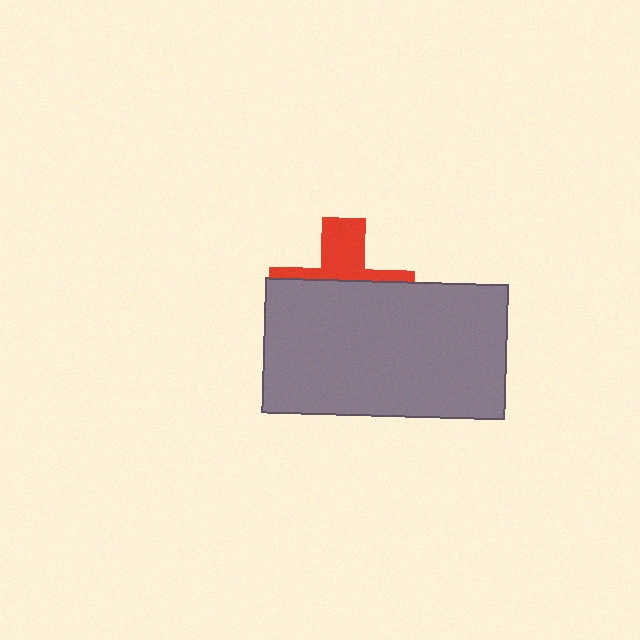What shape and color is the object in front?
The object in front is a gray rectangle.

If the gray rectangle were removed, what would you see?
You would see the complete red cross.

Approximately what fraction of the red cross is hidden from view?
Roughly 64% of the red cross is hidden behind the gray rectangle.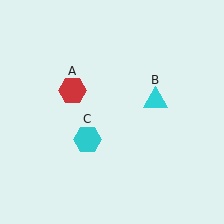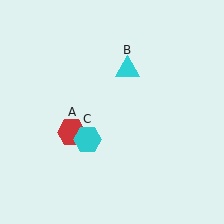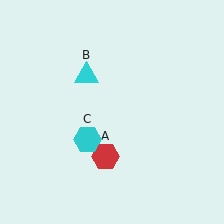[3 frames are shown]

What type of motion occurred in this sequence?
The red hexagon (object A), cyan triangle (object B) rotated counterclockwise around the center of the scene.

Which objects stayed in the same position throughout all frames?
Cyan hexagon (object C) remained stationary.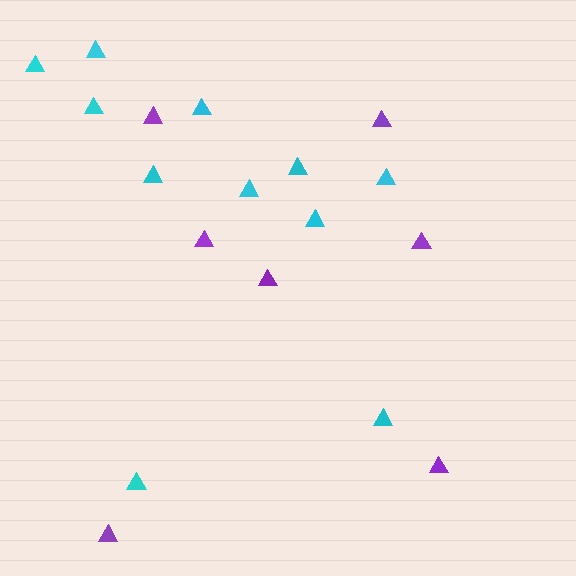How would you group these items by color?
There are 2 groups: one group of purple triangles (7) and one group of cyan triangles (11).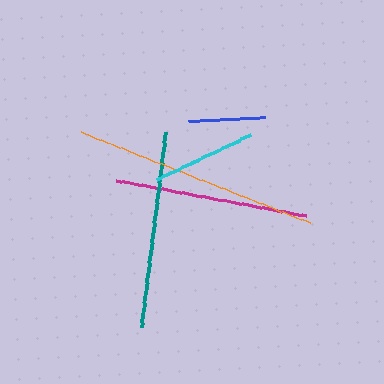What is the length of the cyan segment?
The cyan segment is approximately 104 pixels long.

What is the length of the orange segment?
The orange segment is approximately 246 pixels long.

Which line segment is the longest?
The orange line is the longest at approximately 246 pixels.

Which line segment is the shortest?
The blue line is the shortest at approximately 78 pixels.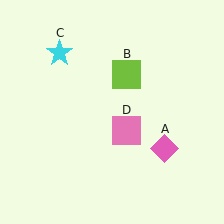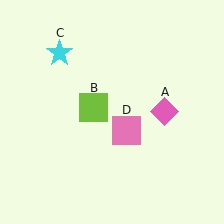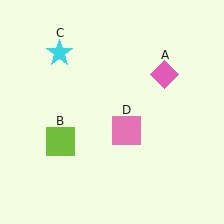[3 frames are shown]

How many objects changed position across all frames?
2 objects changed position: pink diamond (object A), lime square (object B).